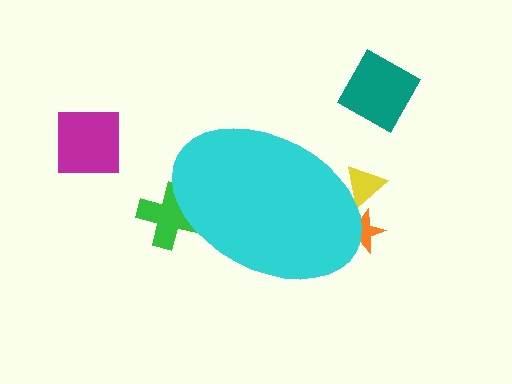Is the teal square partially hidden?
No, the teal square is fully visible.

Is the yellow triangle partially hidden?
Yes, the yellow triangle is partially hidden behind the cyan ellipse.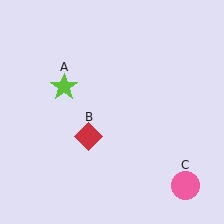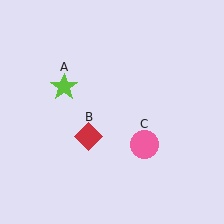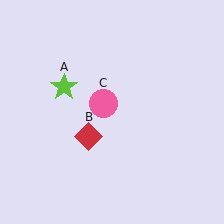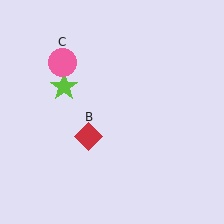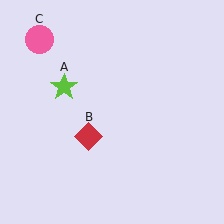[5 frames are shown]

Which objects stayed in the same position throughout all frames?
Lime star (object A) and red diamond (object B) remained stationary.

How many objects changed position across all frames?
1 object changed position: pink circle (object C).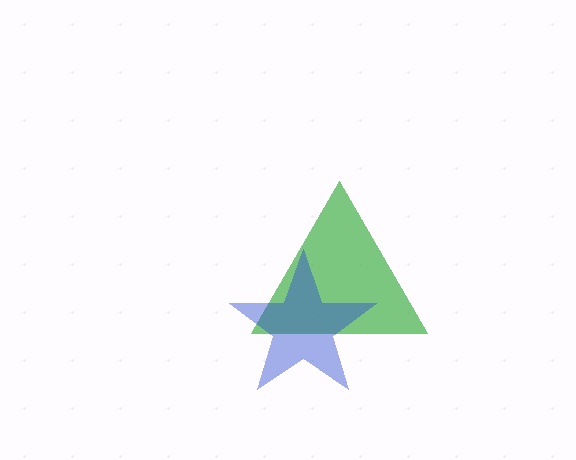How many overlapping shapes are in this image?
There are 2 overlapping shapes in the image.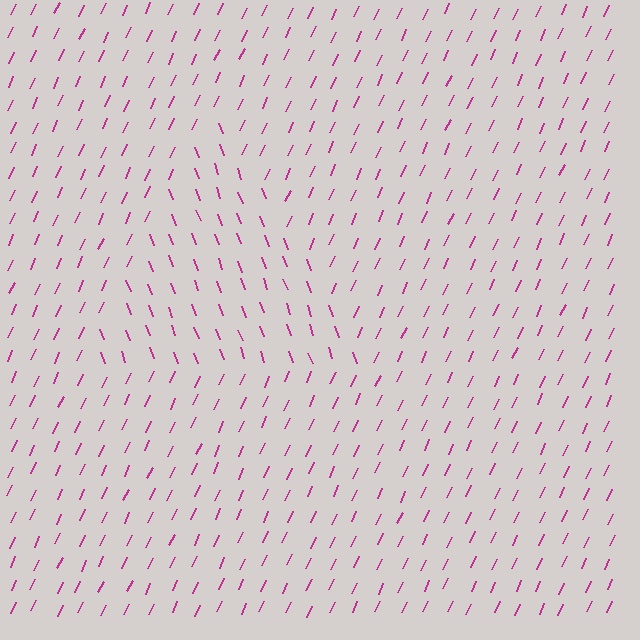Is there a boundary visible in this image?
Yes, there is a texture boundary formed by a change in line orientation.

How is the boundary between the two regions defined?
The boundary is defined purely by a change in line orientation (approximately 45 degrees difference). All lines are the same color and thickness.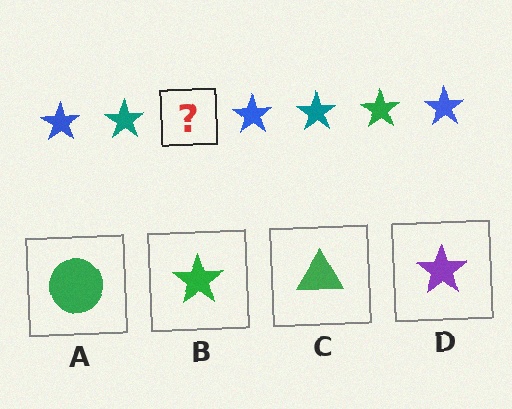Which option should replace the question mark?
Option B.